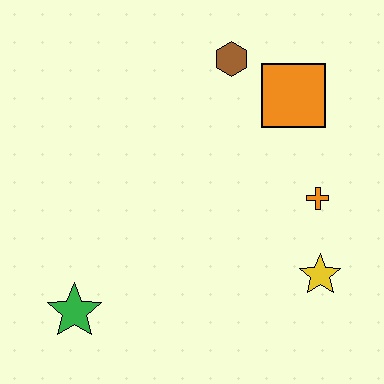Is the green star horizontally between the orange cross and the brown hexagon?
No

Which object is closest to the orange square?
The brown hexagon is closest to the orange square.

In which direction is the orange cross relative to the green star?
The orange cross is to the right of the green star.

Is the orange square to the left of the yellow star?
Yes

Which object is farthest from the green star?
The orange square is farthest from the green star.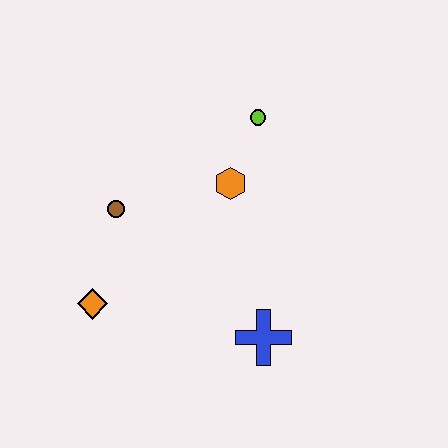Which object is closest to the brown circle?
The orange diamond is closest to the brown circle.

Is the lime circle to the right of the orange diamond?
Yes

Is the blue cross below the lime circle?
Yes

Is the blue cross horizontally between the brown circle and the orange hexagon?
No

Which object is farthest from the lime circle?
The orange diamond is farthest from the lime circle.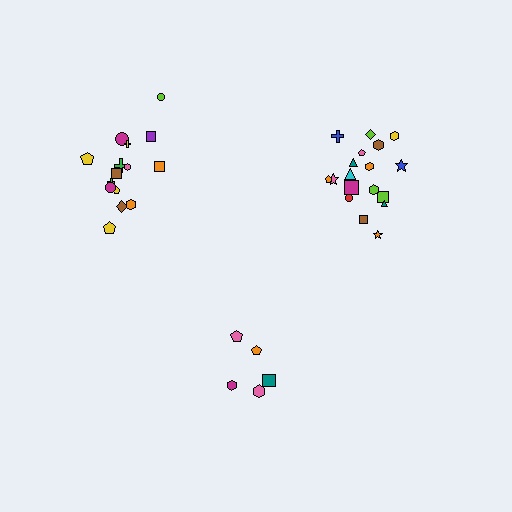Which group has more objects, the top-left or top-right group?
The top-right group.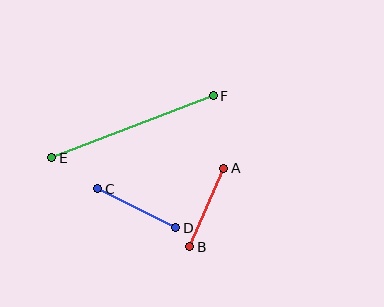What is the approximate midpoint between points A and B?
The midpoint is at approximately (207, 207) pixels.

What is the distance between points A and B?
The distance is approximately 86 pixels.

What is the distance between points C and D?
The distance is approximately 87 pixels.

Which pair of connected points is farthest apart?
Points E and F are farthest apart.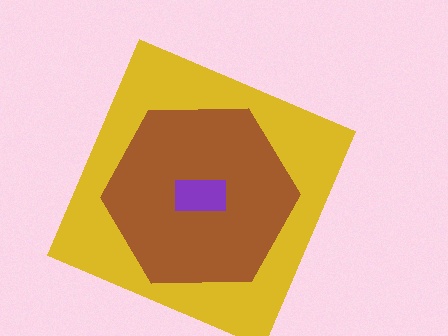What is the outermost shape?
The yellow square.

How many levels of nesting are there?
3.